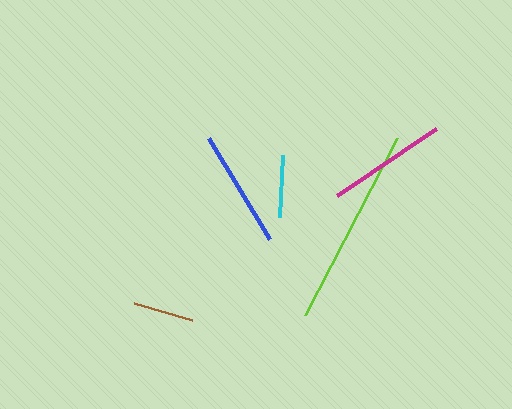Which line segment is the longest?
The lime line is the longest at approximately 199 pixels.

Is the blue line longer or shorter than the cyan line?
The blue line is longer than the cyan line.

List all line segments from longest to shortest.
From longest to shortest: lime, magenta, blue, cyan, brown.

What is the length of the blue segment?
The blue segment is approximately 118 pixels long.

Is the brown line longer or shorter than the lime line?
The lime line is longer than the brown line.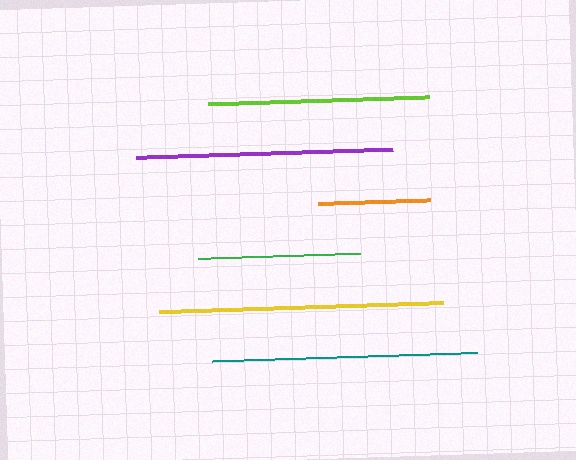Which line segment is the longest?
The yellow line is the longest at approximately 285 pixels.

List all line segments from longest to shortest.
From longest to shortest: yellow, teal, purple, lime, green, orange.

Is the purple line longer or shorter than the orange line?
The purple line is longer than the orange line.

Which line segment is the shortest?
The orange line is the shortest at approximately 112 pixels.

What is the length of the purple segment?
The purple segment is approximately 258 pixels long.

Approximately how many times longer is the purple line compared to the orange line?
The purple line is approximately 2.3 times the length of the orange line.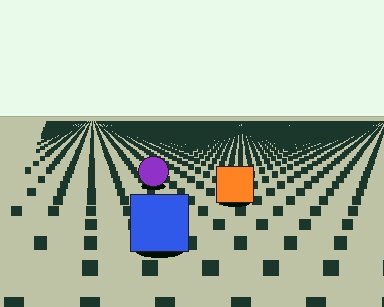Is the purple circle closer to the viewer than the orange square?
No. The orange square is closer — you can tell from the texture gradient: the ground texture is coarser near it.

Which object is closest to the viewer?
The blue square is closest. The texture marks near it are larger and more spread out.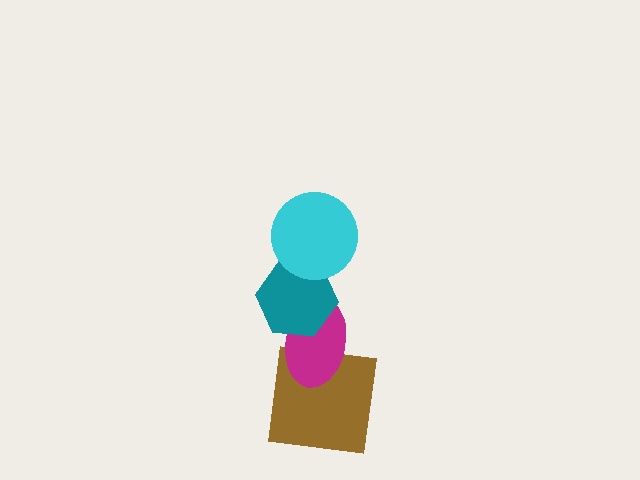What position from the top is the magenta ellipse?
The magenta ellipse is 3rd from the top.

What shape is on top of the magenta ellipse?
The teal hexagon is on top of the magenta ellipse.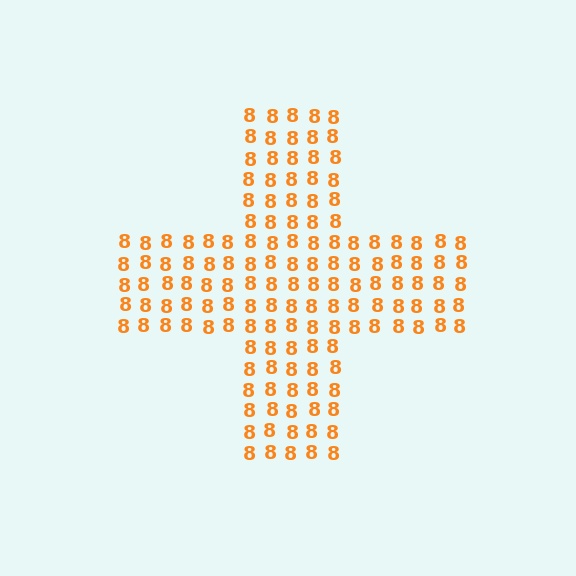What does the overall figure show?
The overall figure shows a cross.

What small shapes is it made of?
It is made of small digit 8's.